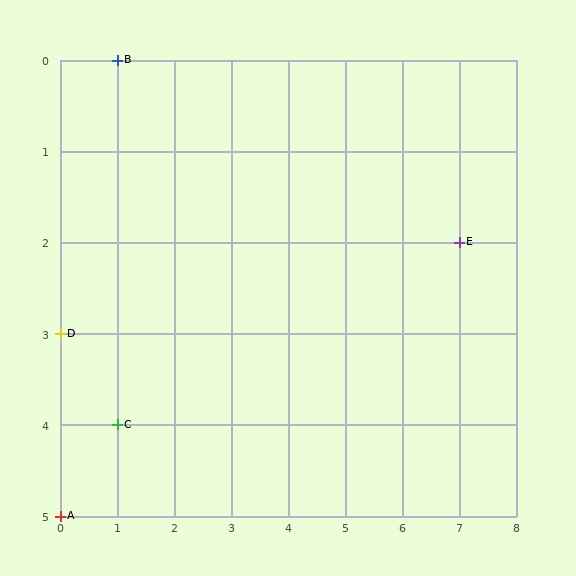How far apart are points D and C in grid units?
Points D and C are 1 column and 1 row apart (about 1.4 grid units diagonally).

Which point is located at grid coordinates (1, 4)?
Point C is at (1, 4).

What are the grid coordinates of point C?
Point C is at grid coordinates (1, 4).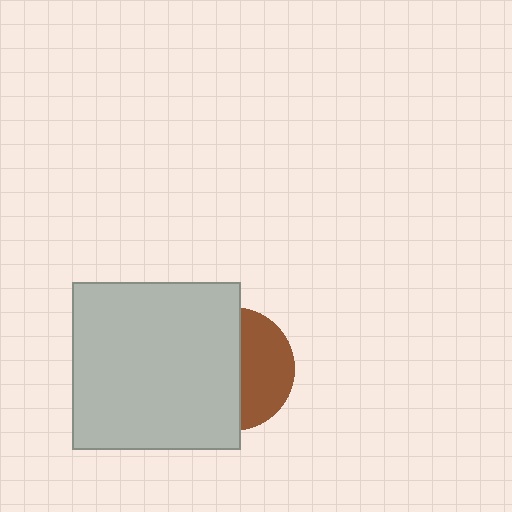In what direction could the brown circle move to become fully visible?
The brown circle could move right. That would shift it out from behind the light gray square entirely.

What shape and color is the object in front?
The object in front is a light gray square.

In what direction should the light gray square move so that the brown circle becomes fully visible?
The light gray square should move left. That is the shortest direction to clear the overlap and leave the brown circle fully visible.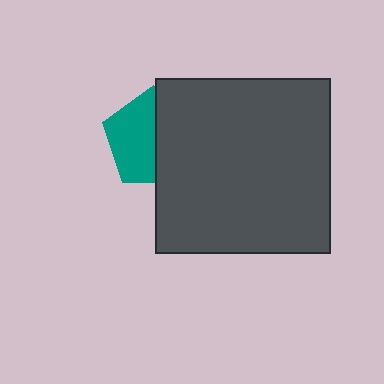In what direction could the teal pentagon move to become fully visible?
The teal pentagon could move left. That would shift it out from behind the dark gray square entirely.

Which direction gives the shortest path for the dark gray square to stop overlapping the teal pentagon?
Moving right gives the shortest separation.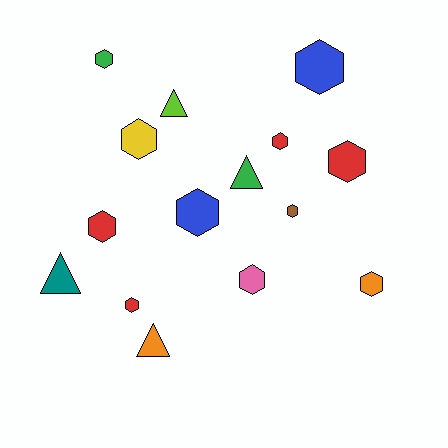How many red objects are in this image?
There are 4 red objects.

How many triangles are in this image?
There are 4 triangles.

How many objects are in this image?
There are 15 objects.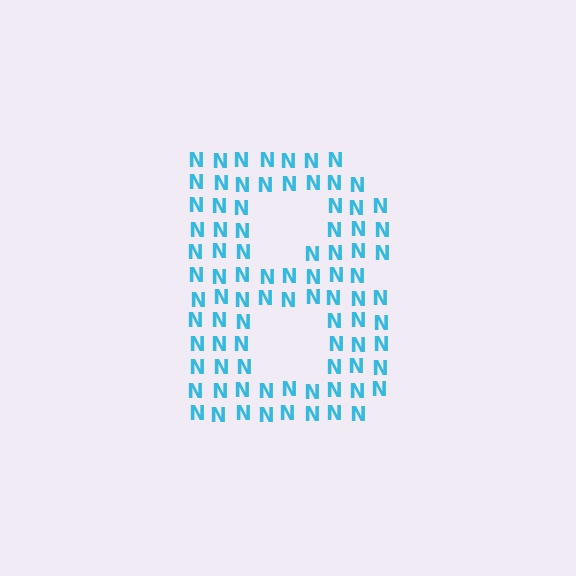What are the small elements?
The small elements are letter N's.